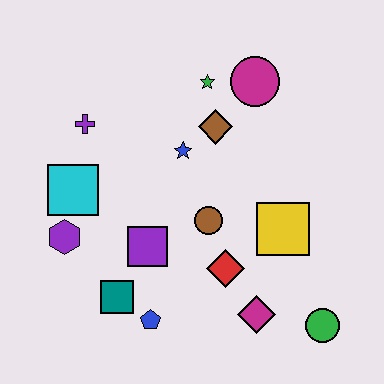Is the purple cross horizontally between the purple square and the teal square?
No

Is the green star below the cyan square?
No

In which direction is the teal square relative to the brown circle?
The teal square is to the left of the brown circle.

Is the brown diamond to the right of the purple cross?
Yes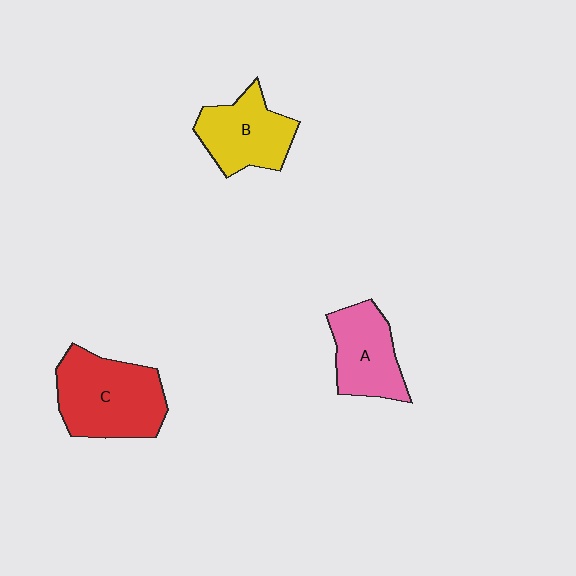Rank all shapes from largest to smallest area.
From largest to smallest: C (red), B (yellow), A (pink).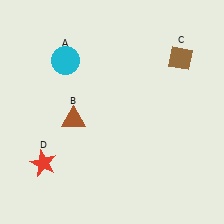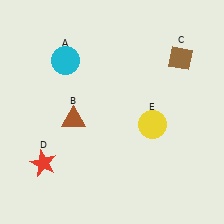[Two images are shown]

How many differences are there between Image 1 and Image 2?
There is 1 difference between the two images.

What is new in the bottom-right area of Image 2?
A yellow circle (E) was added in the bottom-right area of Image 2.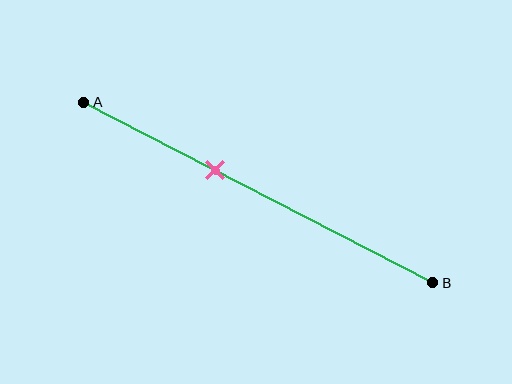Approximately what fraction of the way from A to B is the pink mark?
The pink mark is approximately 40% of the way from A to B.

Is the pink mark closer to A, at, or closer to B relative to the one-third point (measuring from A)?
The pink mark is closer to point B than the one-third point of segment AB.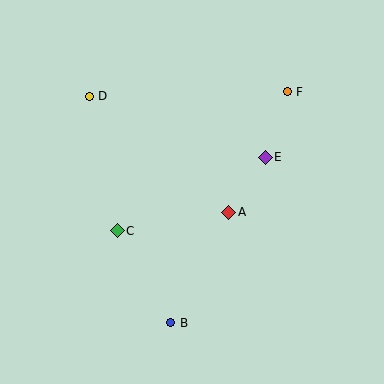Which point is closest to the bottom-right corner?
Point B is closest to the bottom-right corner.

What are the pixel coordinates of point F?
Point F is at (287, 92).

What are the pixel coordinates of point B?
Point B is at (171, 323).